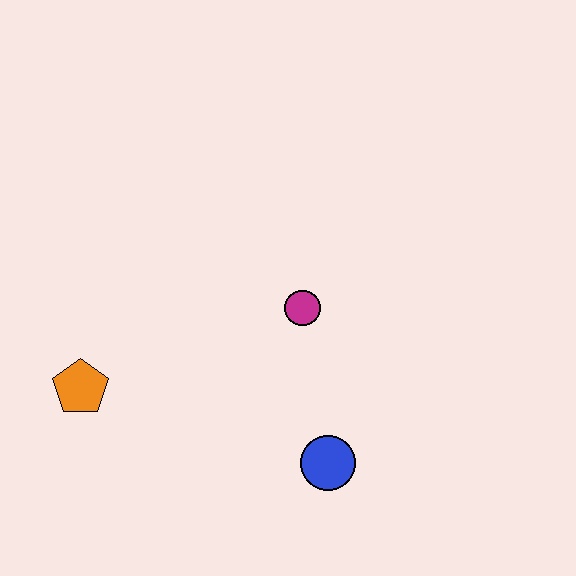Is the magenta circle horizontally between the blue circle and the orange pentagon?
Yes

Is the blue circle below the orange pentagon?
Yes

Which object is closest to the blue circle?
The magenta circle is closest to the blue circle.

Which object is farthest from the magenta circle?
The orange pentagon is farthest from the magenta circle.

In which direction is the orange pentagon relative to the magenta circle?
The orange pentagon is to the left of the magenta circle.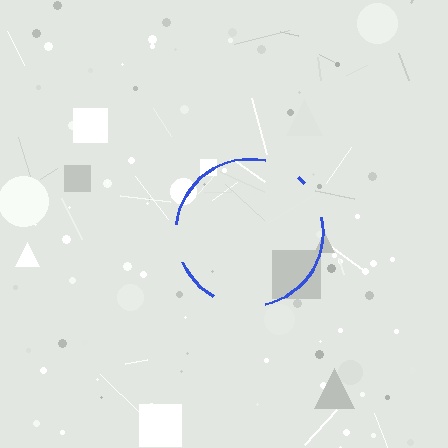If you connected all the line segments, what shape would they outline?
They would outline a circle.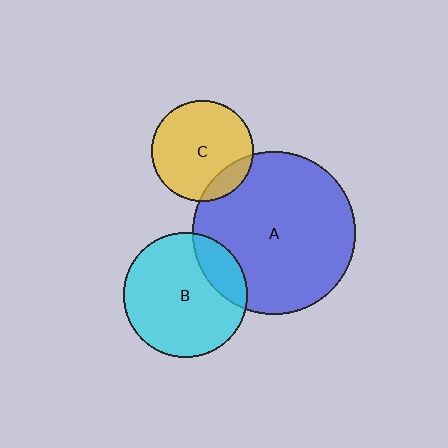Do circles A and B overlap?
Yes.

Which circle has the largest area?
Circle A (blue).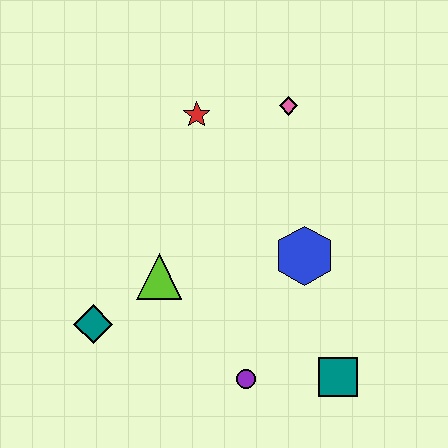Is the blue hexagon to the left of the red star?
No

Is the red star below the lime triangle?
No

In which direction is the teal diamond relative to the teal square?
The teal diamond is to the left of the teal square.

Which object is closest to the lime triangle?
The teal diamond is closest to the lime triangle.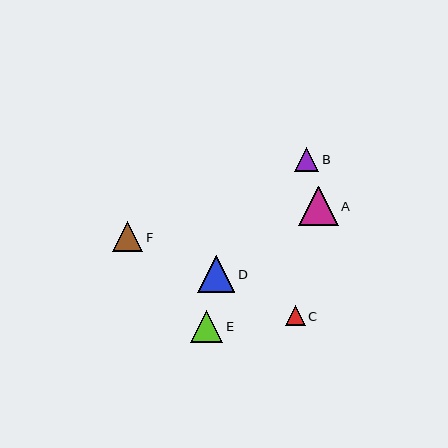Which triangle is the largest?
Triangle A is the largest with a size of approximately 39 pixels.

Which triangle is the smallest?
Triangle C is the smallest with a size of approximately 20 pixels.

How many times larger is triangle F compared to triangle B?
Triangle F is approximately 1.3 times the size of triangle B.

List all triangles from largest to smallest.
From largest to smallest: A, D, E, F, B, C.